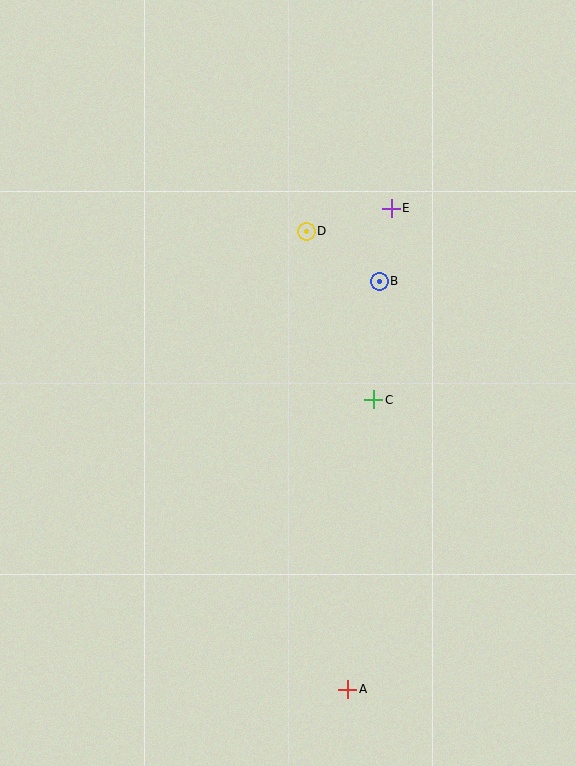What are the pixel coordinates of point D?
Point D is at (306, 231).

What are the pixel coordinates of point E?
Point E is at (391, 208).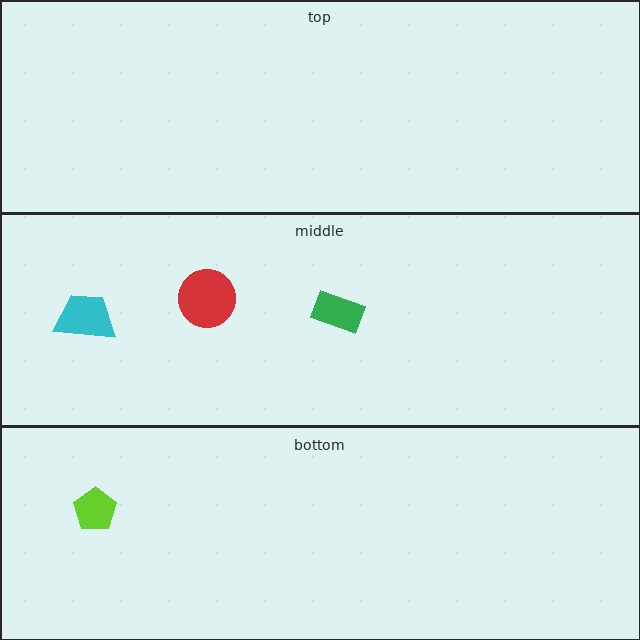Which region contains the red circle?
The middle region.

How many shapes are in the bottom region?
1.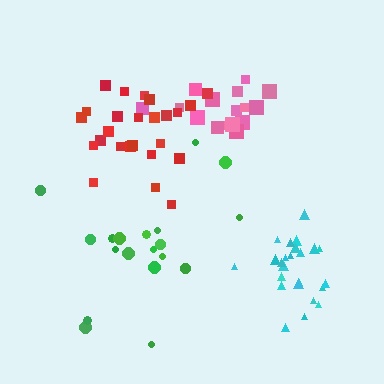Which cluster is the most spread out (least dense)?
Green.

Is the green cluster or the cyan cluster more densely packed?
Cyan.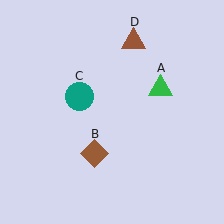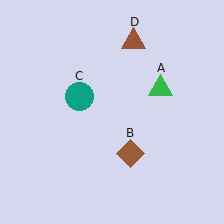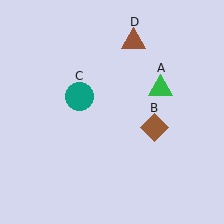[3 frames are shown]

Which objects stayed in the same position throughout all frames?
Green triangle (object A) and teal circle (object C) and brown triangle (object D) remained stationary.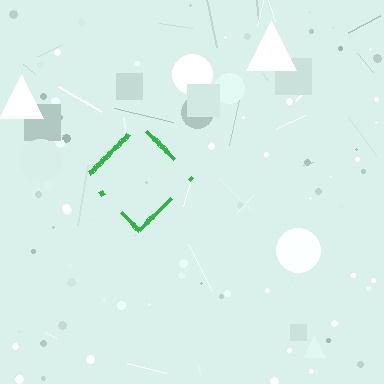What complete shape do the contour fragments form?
The contour fragments form a diamond.